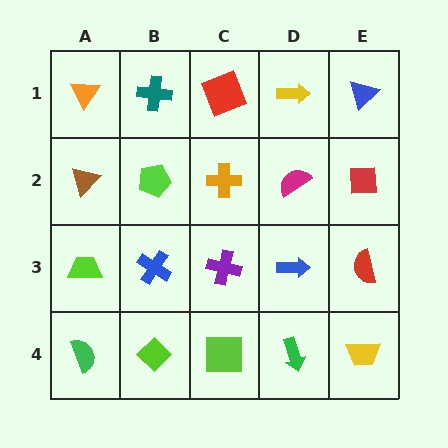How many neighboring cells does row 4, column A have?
2.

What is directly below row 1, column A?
A brown triangle.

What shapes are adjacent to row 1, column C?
An orange cross (row 2, column C), a teal cross (row 1, column B), a yellow arrow (row 1, column D).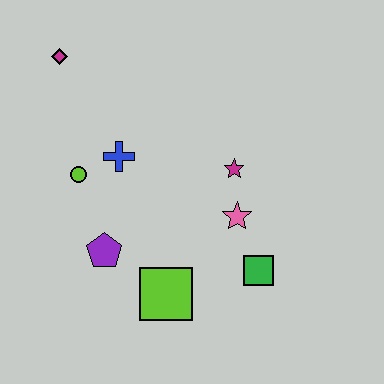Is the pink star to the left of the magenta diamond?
No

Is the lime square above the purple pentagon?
No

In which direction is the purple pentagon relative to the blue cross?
The purple pentagon is below the blue cross.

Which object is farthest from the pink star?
The magenta diamond is farthest from the pink star.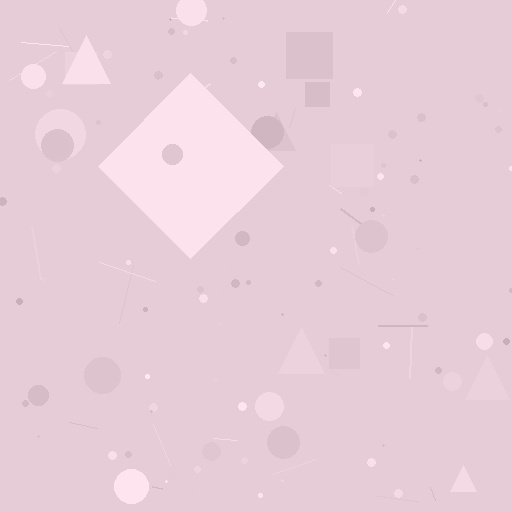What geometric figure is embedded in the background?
A diamond is embedded in the background.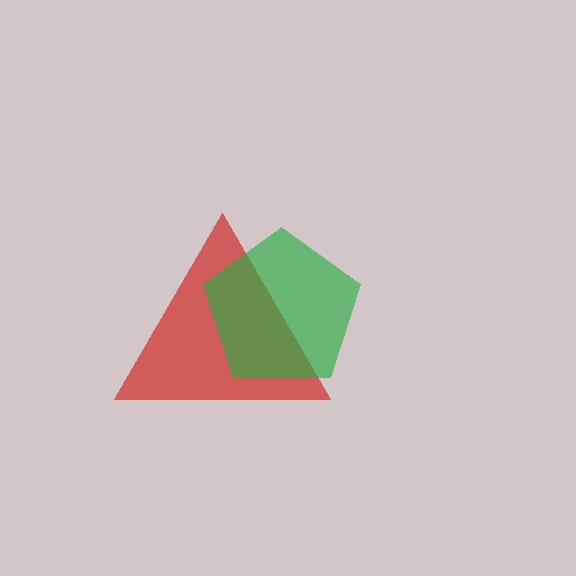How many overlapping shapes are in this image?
There are 2 overlapping shapes in the image.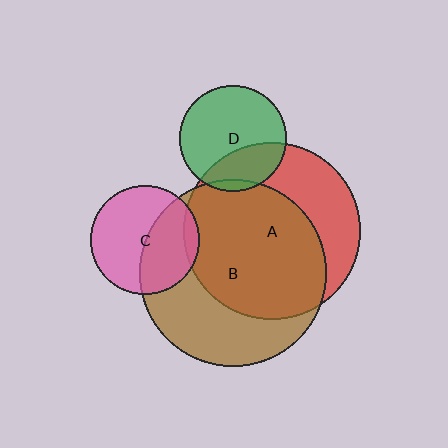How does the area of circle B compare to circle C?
Approximately 2.9 times.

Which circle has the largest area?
Circle B (brown).